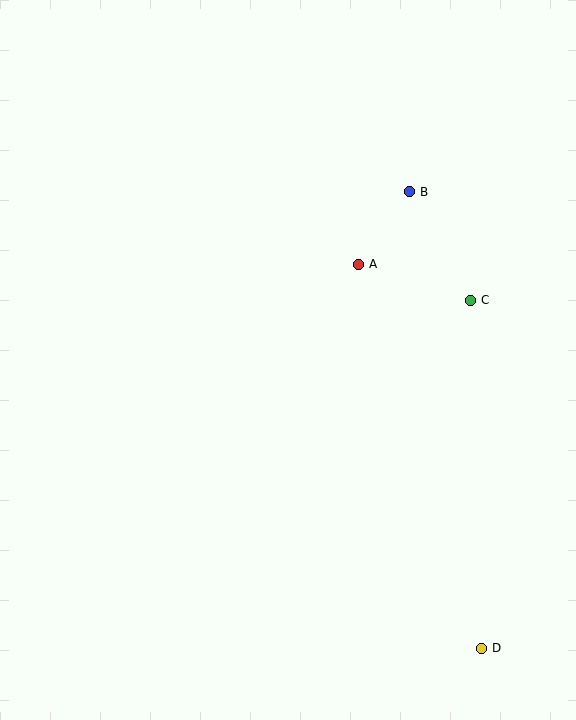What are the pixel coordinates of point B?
Point B is at (410, 192).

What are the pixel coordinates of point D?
Point D is at (482, 648).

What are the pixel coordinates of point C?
Point C is at (471, 300).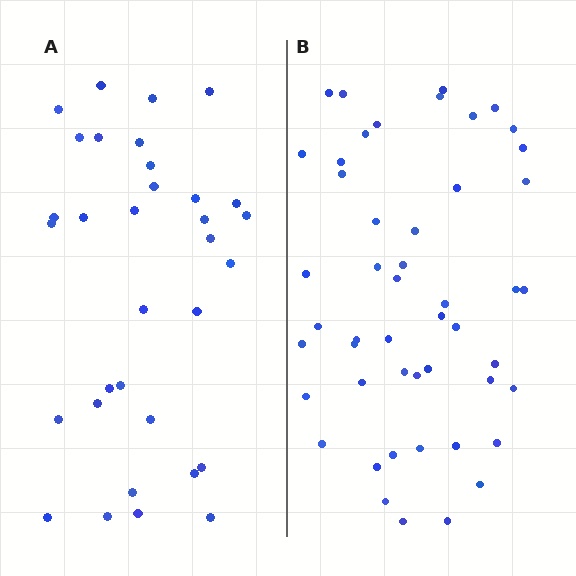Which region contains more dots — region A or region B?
Region B (the right region) has more dots.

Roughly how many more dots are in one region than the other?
Region B has approximately 15 more dots than region A.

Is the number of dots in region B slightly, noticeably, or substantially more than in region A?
Region B has substantially more. The ratio is roughly 1.5 to 1.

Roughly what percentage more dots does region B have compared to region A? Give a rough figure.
About 50% more.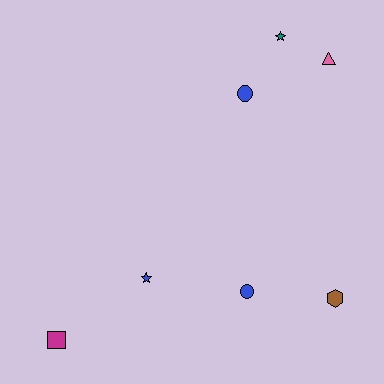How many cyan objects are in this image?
There are no cyan objects.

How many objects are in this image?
There are 7 objects.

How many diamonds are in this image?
There are no diamonds.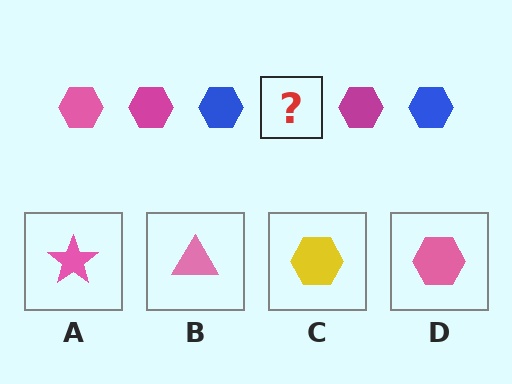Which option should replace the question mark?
Option D.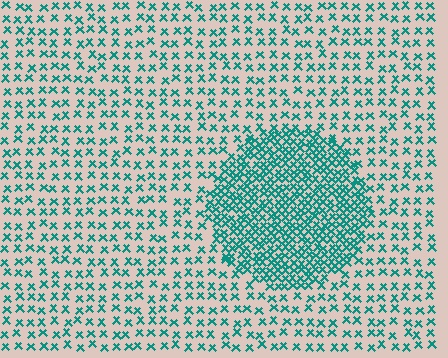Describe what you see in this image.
The image contains small teal elements arranged at two different densities. A circle-shaped region is visible where the elements are more densely packed than the surrounding area.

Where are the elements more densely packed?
The elements are more densely packed inside the circle boundary.